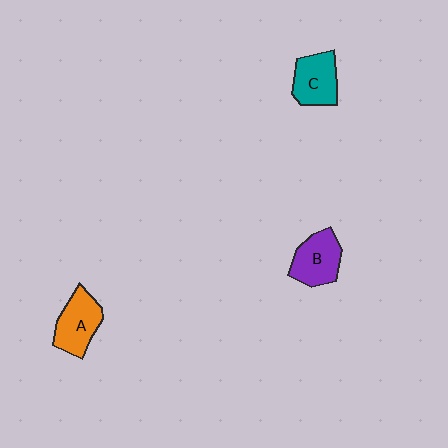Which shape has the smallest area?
Shape C (teal).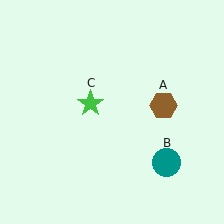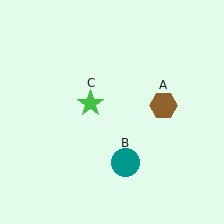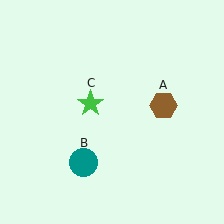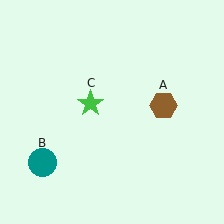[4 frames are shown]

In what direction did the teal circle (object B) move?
The teal circle (object B) moved left.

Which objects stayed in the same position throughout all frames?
Brown hexagon (object A) and green star (object C) remained stationary.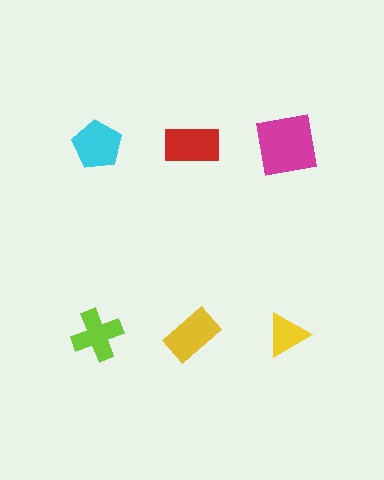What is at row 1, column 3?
A magenta square.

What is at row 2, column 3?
A yellow triangle.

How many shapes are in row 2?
3 shapes.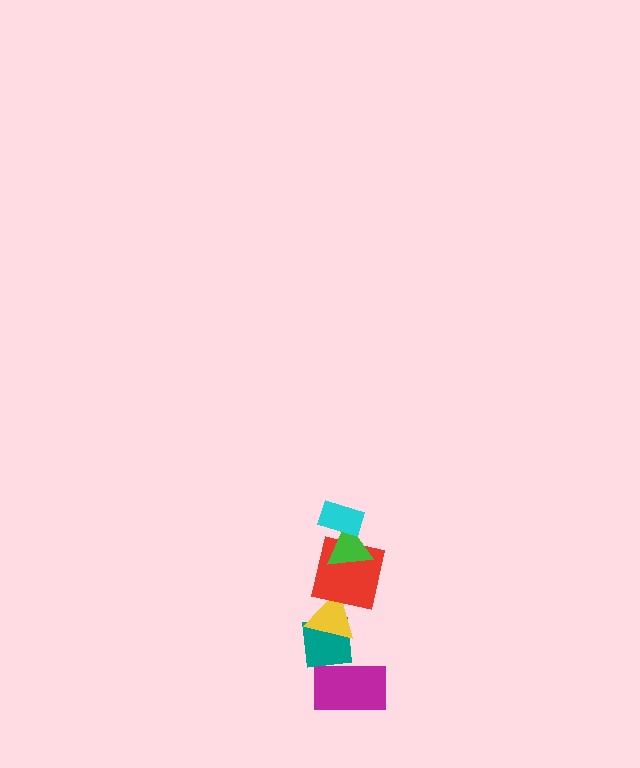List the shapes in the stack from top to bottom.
From top to bottom: the cyan rectangle, the green triangle, the red square, the yellow triangle, the teal square, the magenta rectangle.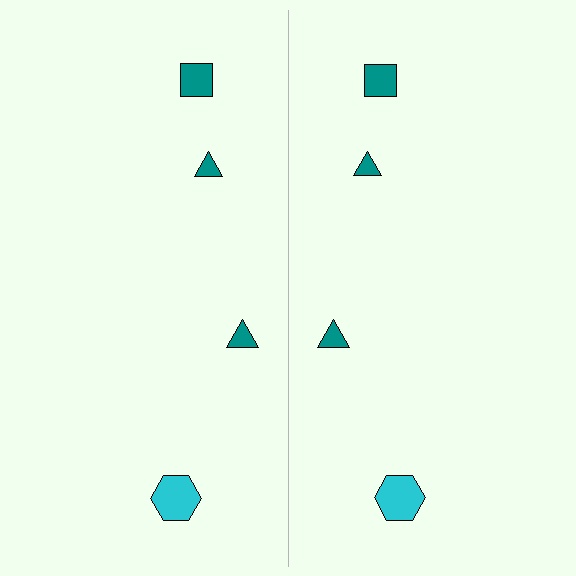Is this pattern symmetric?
Yes, this pattern has bilateral (reflection) symmetry.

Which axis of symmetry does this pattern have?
The pattern has a vertical axis of symmetry running through the center of the image.